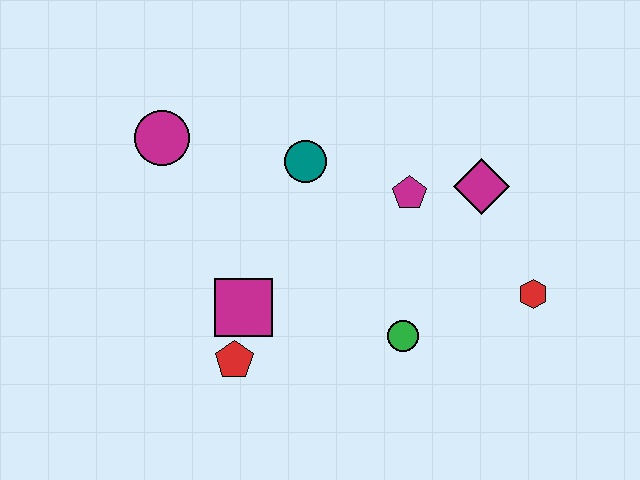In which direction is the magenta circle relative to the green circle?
The magenta circle is to the left of the green circle.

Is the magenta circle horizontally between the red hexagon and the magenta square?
No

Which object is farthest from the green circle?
The magenta circle is farthest from the green circle.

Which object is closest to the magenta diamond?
The magenta pentagon is closest to the magenta diamond.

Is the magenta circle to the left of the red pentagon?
Yes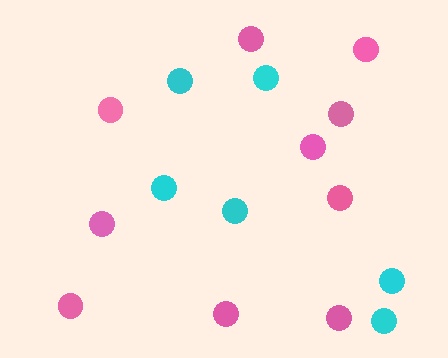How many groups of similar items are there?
There are 2 groups: one group of pink circles (10) and one group of cyan circles (6).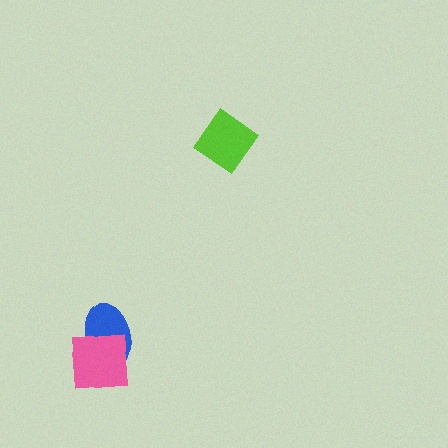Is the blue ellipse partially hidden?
Yes, it is partially covered by another shape.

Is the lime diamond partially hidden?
No, no other shape covers it.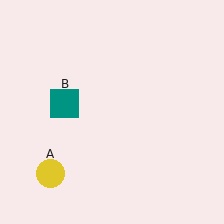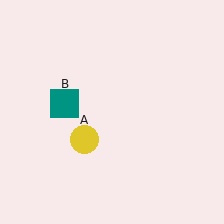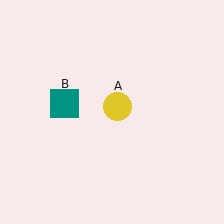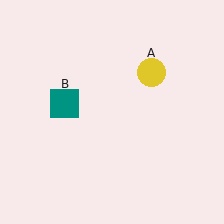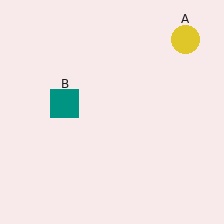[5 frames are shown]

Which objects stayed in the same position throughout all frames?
Teal square (object B) remained stationary.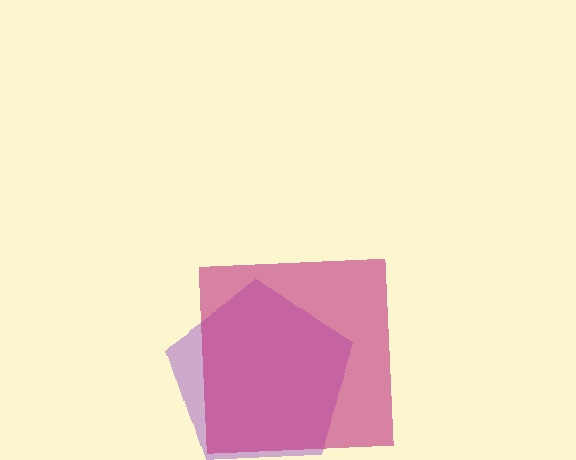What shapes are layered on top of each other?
The layered shapes are: a purple pentagon, a magenta square.